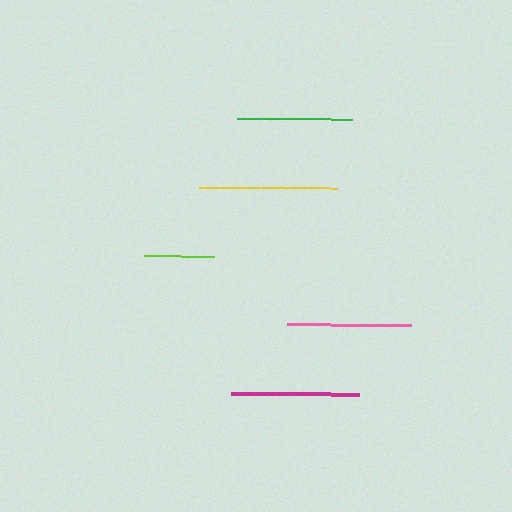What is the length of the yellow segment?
The yellow segment is approximately 137 pixels long.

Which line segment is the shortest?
The lime line is the shortest at approximately 70 pixels.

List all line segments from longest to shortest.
From longest to shortest: yellow, magenta, pink, green, lime.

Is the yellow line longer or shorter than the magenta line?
The yellow line is longer than the magenta line.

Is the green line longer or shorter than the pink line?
The pink line is longer than the green line.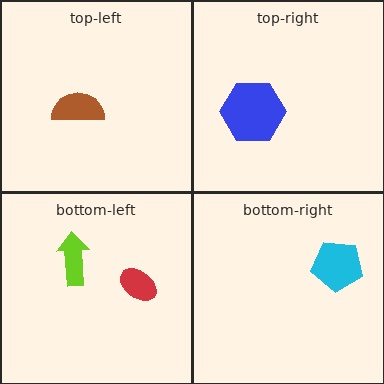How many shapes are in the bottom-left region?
2.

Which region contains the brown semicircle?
The top-left region.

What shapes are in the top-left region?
The brown semicircle.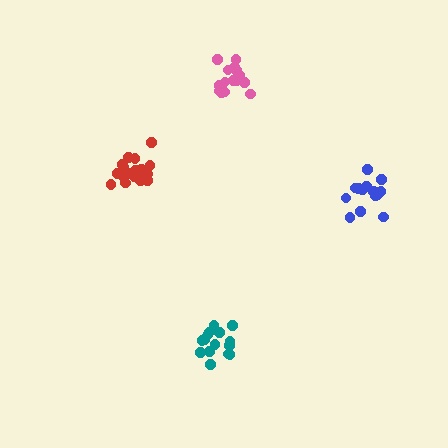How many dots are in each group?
Group 1: 18 dots, Group 2: 15 dots, Group 3: 15 dots, Group 4: 15 dots (63 total).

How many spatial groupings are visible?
There are 4 spatial groupings.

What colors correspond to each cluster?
The clusters are colored: red, teal, blue, pink.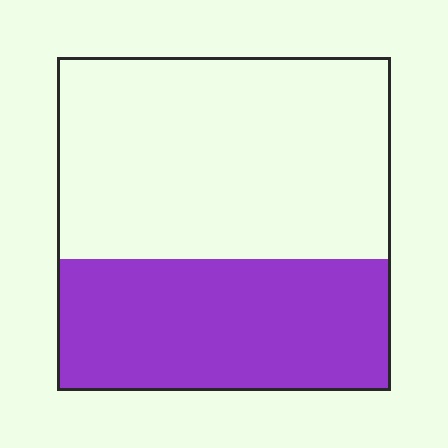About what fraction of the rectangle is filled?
About two fifths (2/5).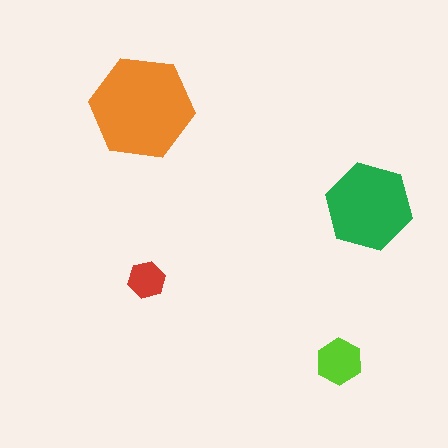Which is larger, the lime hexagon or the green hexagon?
The green one.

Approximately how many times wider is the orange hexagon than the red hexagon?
About 3 times wider.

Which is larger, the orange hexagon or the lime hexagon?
The orange one.